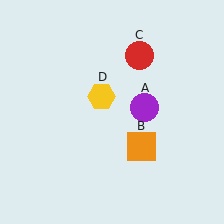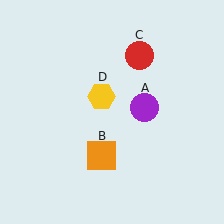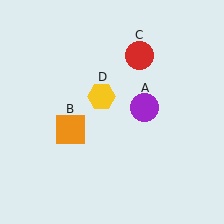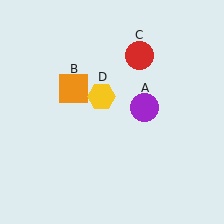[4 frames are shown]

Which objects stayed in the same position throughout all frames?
Purple circle (object A) and red circle (object C) and yellow hexagon (object D) remained stationary.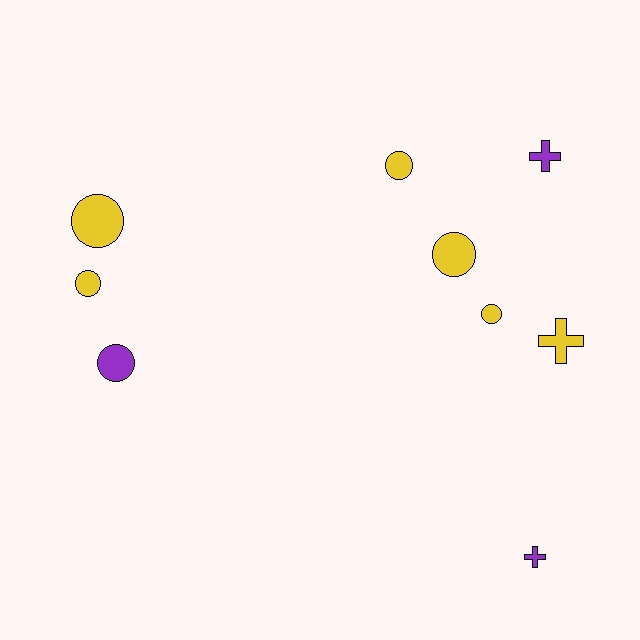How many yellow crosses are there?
There is 1 yellow cross.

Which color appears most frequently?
Yellow, with 6 objects.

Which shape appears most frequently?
Circle, with 6 objects.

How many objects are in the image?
There are 9 objects.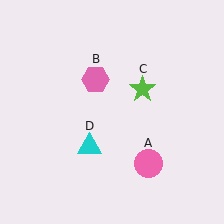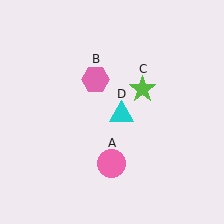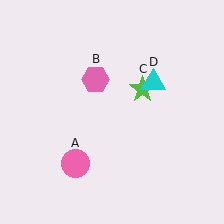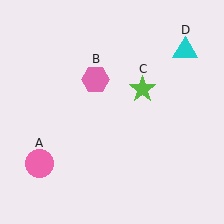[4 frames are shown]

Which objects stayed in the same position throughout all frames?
Pink hexagon (object B) and lime star (object C) remained stationary.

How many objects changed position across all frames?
2 objects changed position: pink circle (object A), cyan triangle (object D).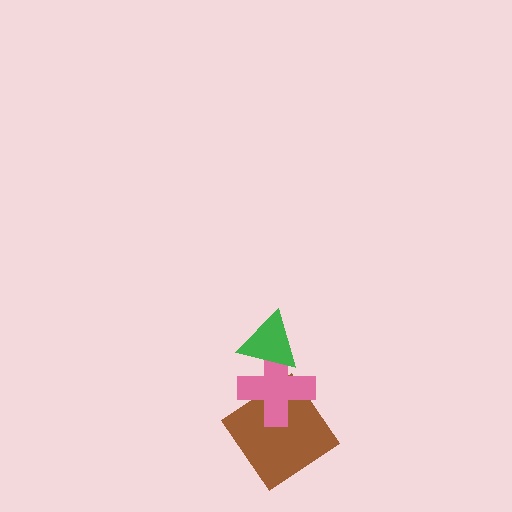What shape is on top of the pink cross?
The green triangle is on top of the pink cross.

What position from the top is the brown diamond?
The brown diamond is 3rd from the top.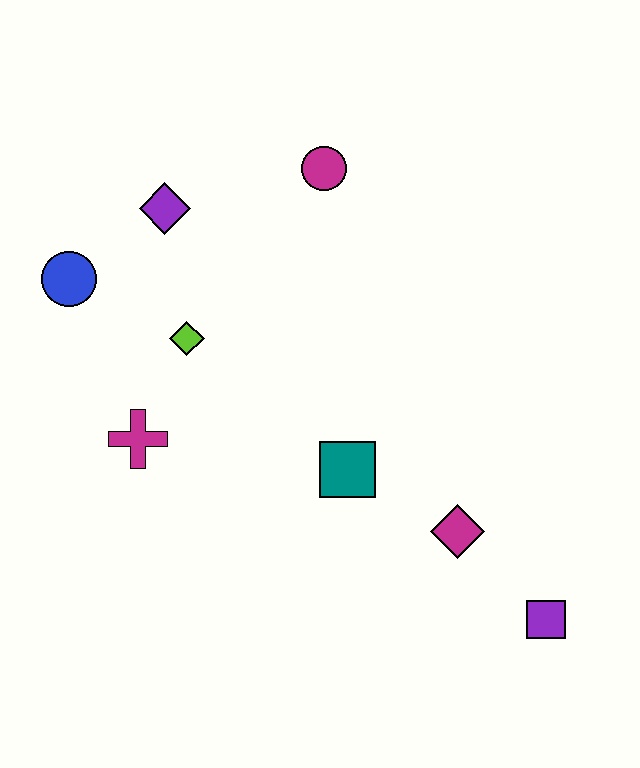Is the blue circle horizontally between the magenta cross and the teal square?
No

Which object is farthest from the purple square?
The blue circle is farthest from the purple square.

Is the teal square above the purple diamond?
No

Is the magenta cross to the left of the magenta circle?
Yes